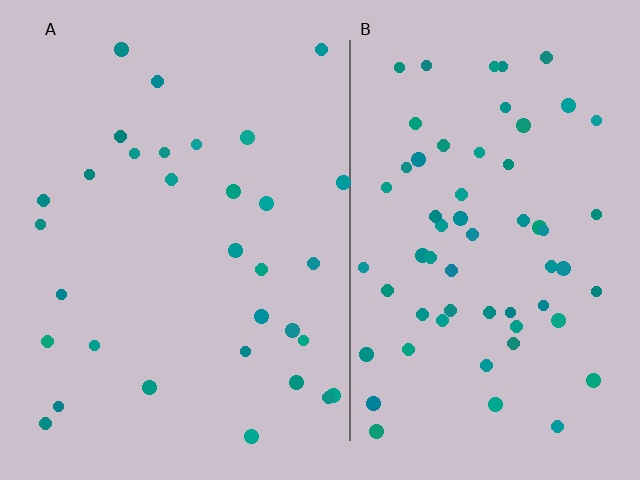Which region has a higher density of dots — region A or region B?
B (the right).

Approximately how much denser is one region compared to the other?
Approximately 1.9× — region B over region A.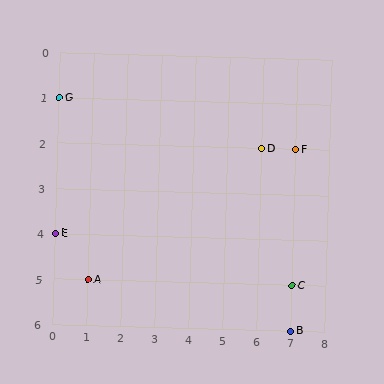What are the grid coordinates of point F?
Point F is at grid coordinates (7, 2).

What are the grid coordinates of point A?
Point A is at grid coordinates (1, 5).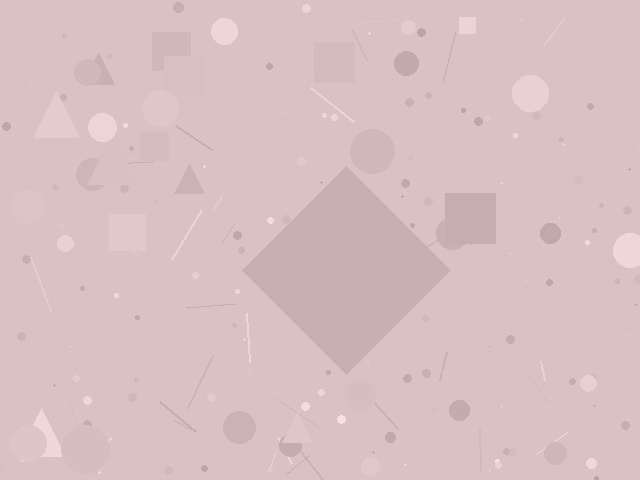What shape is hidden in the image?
A diamond is hidden in the image.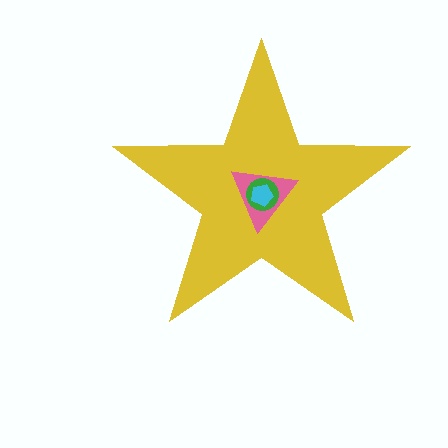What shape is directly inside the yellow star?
The pink triangle.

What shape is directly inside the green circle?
The cyan pentagon.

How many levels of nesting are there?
4.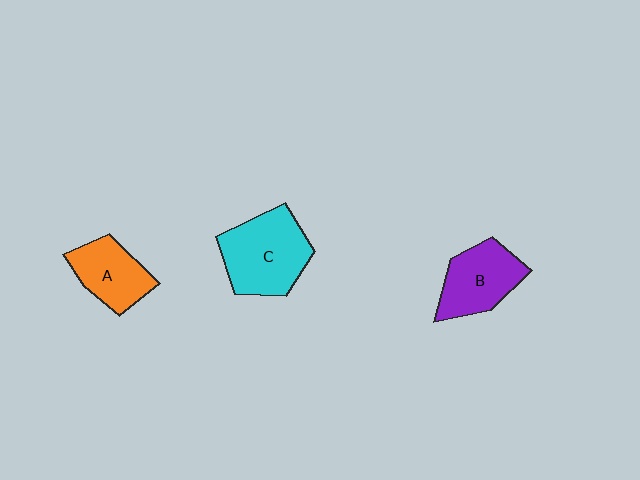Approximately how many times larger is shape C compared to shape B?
Approximately 1.3 times.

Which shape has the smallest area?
Shape A (orange).